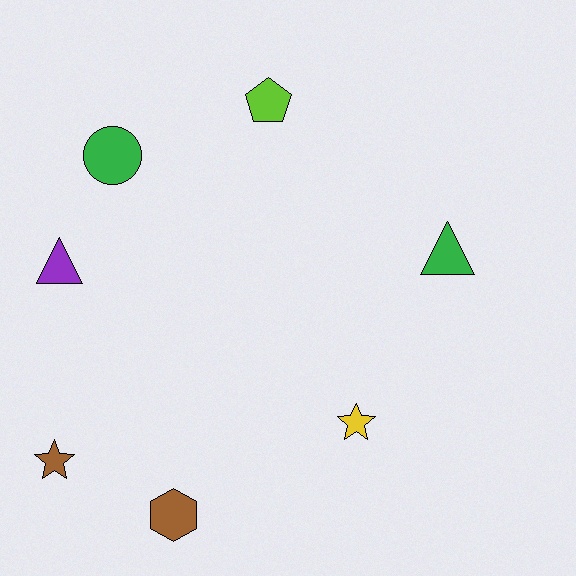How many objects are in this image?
There are 7 objects.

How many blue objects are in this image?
There are no blue objects.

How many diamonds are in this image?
There are no diamonds.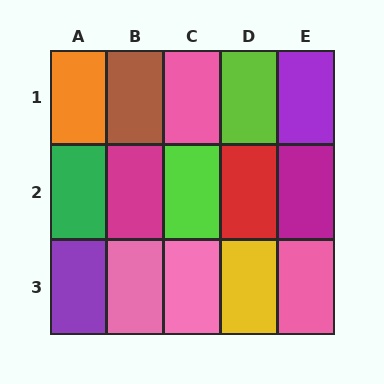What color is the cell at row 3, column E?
Pink.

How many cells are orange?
1 cell is orange.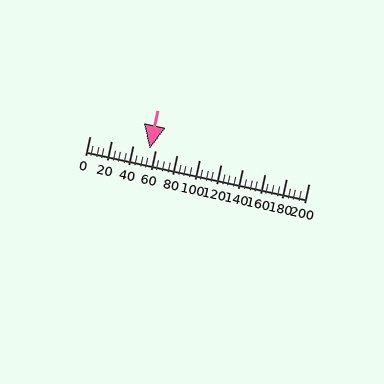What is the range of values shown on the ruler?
The ruler shows values from 0 to 200.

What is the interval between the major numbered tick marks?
The major tick marks are spaced 20 units apart.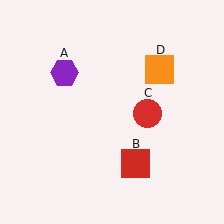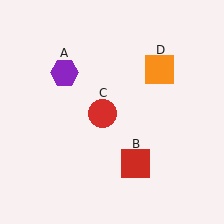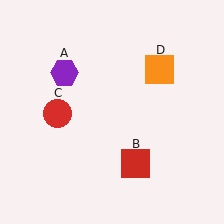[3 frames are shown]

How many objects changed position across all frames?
1 object changed position: red circle (object C).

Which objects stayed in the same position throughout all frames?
Purple hexagon (object A) and red square (object B) and orange square (object D) remained stationary.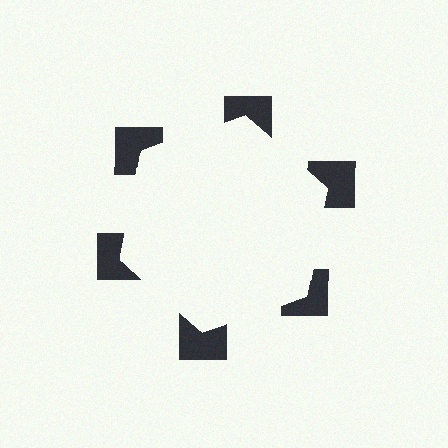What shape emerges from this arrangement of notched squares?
An illusory hexagon — its edges are inferred from the aligned wedge cuts in the notched squares, not physically drawn.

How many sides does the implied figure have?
6 sides.